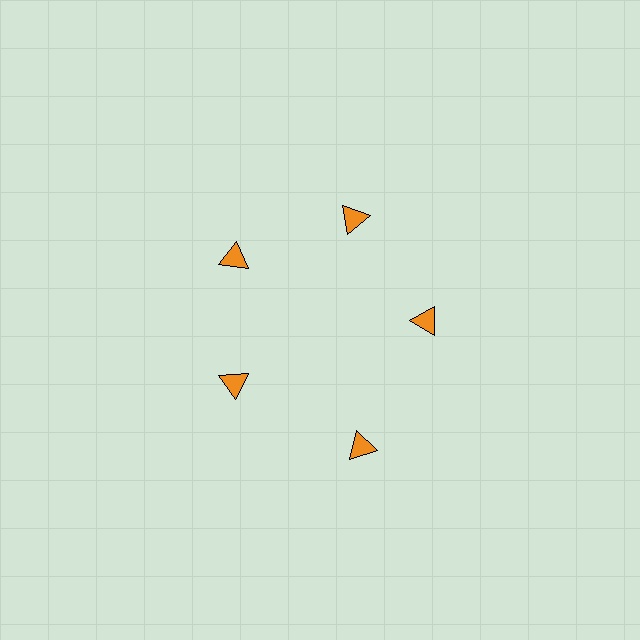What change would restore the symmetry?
The symmetry would be restored by moving it inward, back onto the ring so that all 5 triangles sit at equal angles and equal distance from the center.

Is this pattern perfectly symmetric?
No. The 5 orange triangles are arranged in a ring, but one element near the 5 o'clock position is pushed outward from the center, breaking the 5-fold rotational symmetry.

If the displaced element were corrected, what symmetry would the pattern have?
It would have 5-fold rotational symmetry — the pattern would map onto itself every 72 degrees.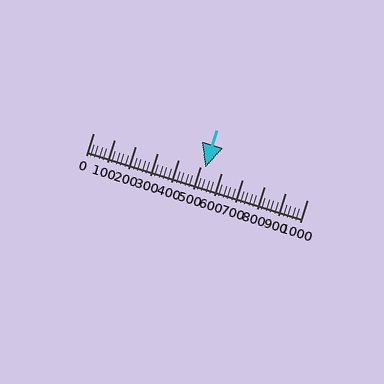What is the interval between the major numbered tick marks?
The major tick marks are spaced 100 units apart.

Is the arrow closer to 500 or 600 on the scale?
The arrow is closer to 500.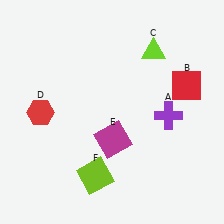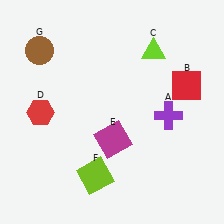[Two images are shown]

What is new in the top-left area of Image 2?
A brown circle (G) was added in the top-left area of Image 2.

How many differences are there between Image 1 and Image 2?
There is 1 difference between the two images.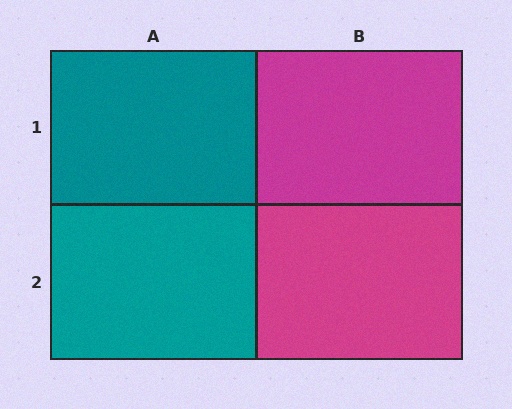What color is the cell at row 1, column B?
Magenta.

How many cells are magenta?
2 cells are magenta.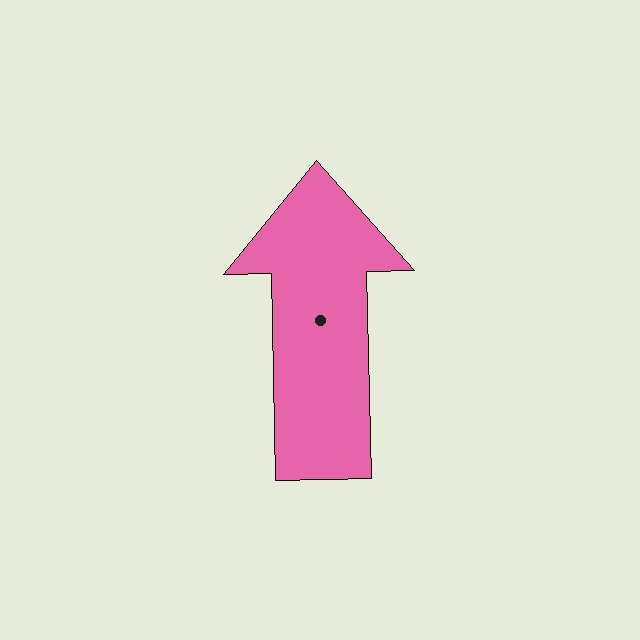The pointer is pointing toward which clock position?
Roughly 12 o'clock.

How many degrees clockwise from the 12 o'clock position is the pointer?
Approximately 359 degrees.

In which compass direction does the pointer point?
North.